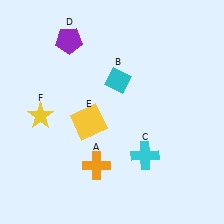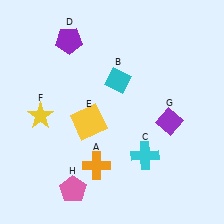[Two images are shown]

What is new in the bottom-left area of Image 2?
A pink pentagon (H) was added in the bottom-left area of Image 2.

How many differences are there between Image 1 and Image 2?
There are 2 differences between the two images.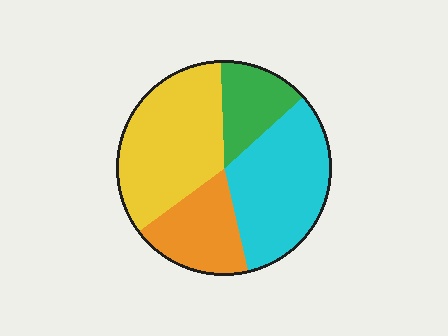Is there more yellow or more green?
Yellow.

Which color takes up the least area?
Green, at roughly 15%.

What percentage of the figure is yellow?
Yellow covers roughly 35% of the figure.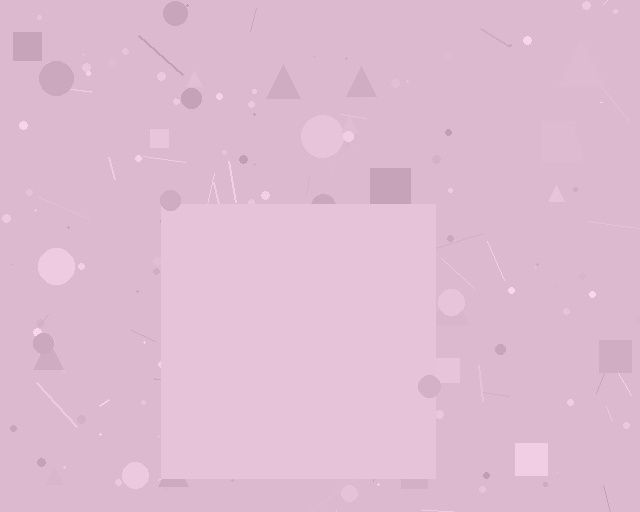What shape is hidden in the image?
A square is hidden in the image.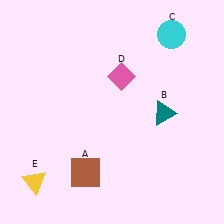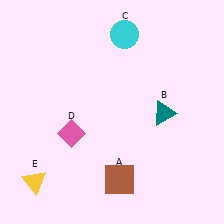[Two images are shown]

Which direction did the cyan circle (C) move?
The cyan circle (C) moved left.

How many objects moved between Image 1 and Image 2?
3 objects moved between the two images.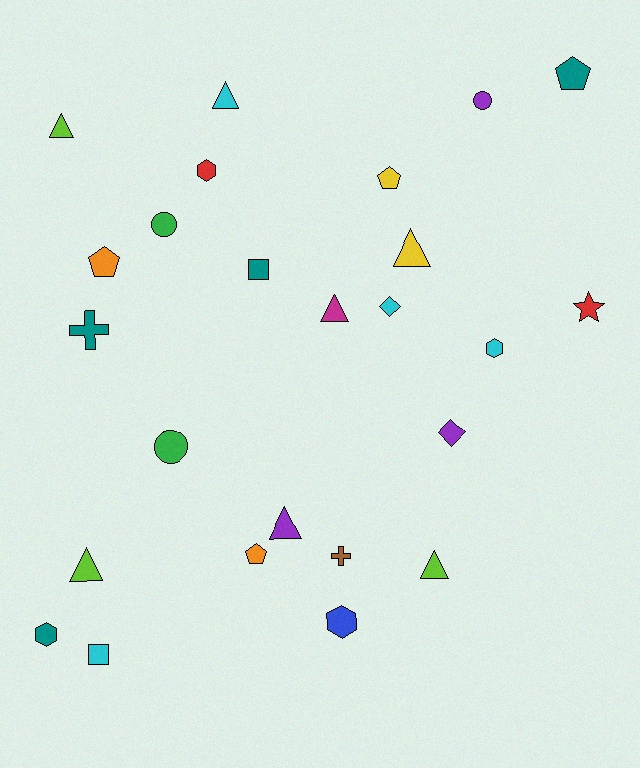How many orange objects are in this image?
There are 2 orange objects.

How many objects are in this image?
There are 25 objects.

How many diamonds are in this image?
There are 2 diamonds.